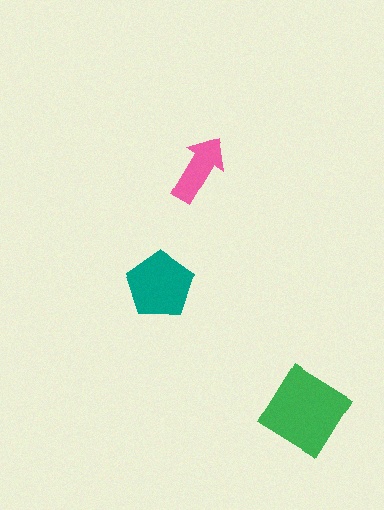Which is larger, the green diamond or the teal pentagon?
The green diamond.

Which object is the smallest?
The pink arrow.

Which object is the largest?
The green diamond.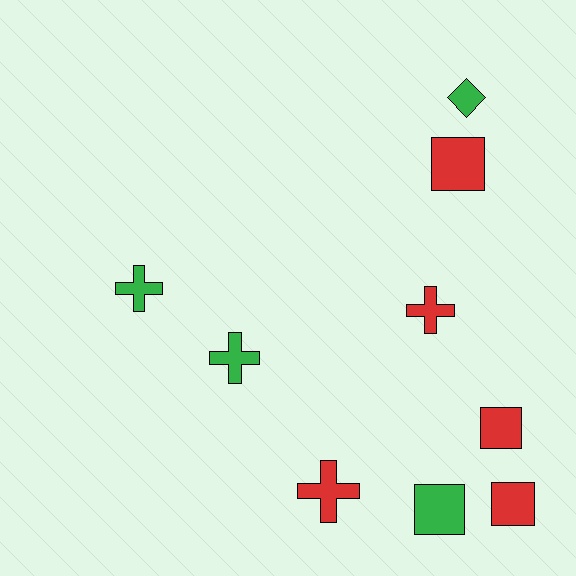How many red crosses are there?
There are 2 red crosses.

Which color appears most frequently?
Red, with 5 objects.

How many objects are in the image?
There are 9 objects.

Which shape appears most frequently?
Cross, with 4 objects.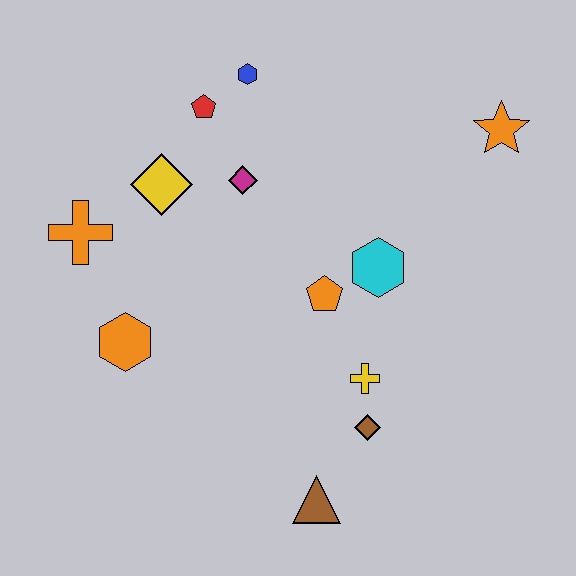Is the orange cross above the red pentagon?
No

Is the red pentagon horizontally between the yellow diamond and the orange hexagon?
No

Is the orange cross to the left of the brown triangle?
Yes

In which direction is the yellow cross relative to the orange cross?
The yellow cross is to the right of the orange cross.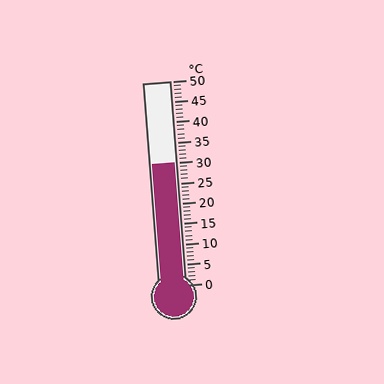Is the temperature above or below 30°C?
The temperature is at 30°C.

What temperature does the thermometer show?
The thermometer shows approximately 30°C.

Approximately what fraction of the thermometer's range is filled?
The thermometer is filled to approximately 60% of its range.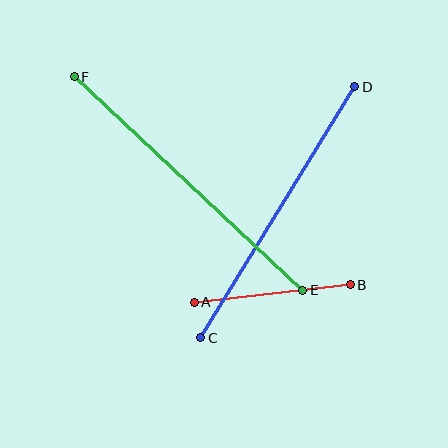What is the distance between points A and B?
The distance is approximately 157 pixels.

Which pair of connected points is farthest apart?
Points E and F are farthest apart.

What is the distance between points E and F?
The distance is approximately 313 pixels.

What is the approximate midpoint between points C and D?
The midpoint is at approximately (278, 212) pixels.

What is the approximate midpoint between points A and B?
The midpoint is at approximately (272, 294) pixels.